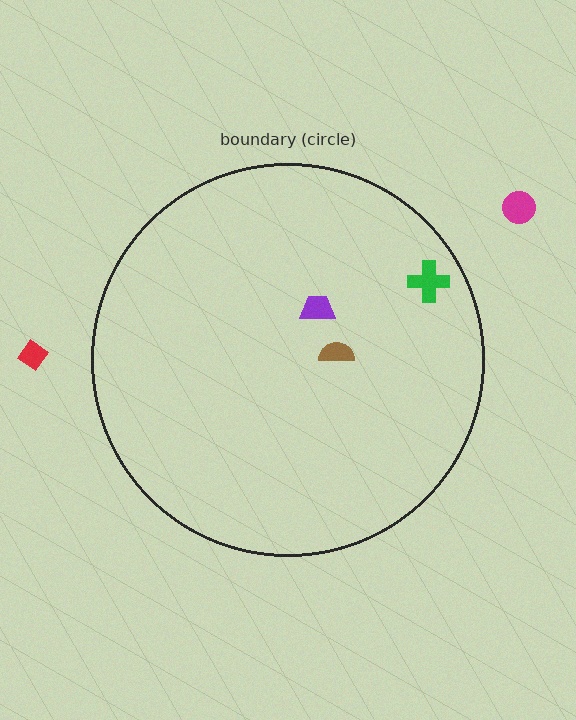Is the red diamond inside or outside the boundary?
Outside.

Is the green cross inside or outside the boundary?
Inside.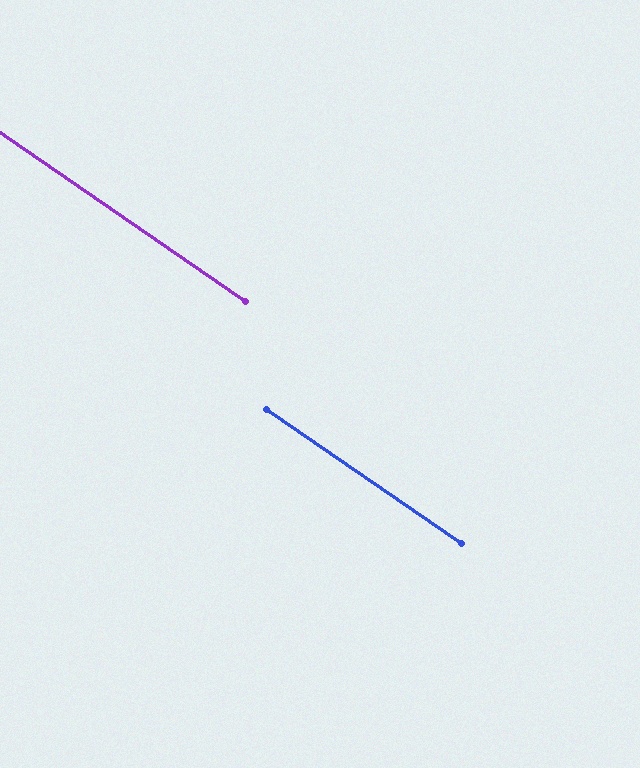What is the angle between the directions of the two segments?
Approximately 0 degrees.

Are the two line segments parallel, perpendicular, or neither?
Parallel — their directions differ by only 0.0°.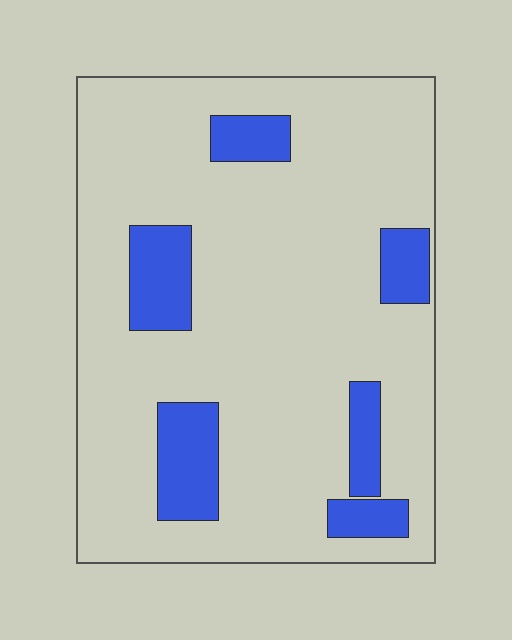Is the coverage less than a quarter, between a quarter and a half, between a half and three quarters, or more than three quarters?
Less than a quarter.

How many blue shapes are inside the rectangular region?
6.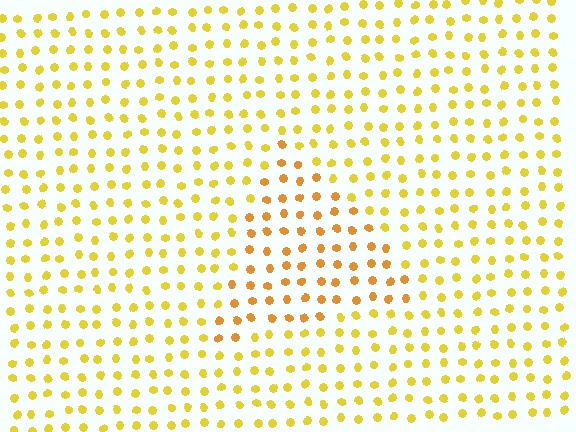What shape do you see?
I see a triangle.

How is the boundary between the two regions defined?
The boundary is defined purely by a slight shift in hue (about 23 degrees). Spacing, size, and orientation are identical on both sides.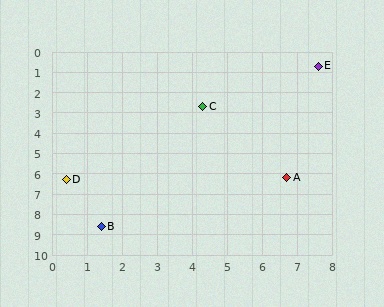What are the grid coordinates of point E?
Point E is at approximately (7.6, 0.7).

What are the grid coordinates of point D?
Point D is at approximately (0.4, 6.3).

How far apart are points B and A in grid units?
Points B and A are about 5.8 grid units apart.